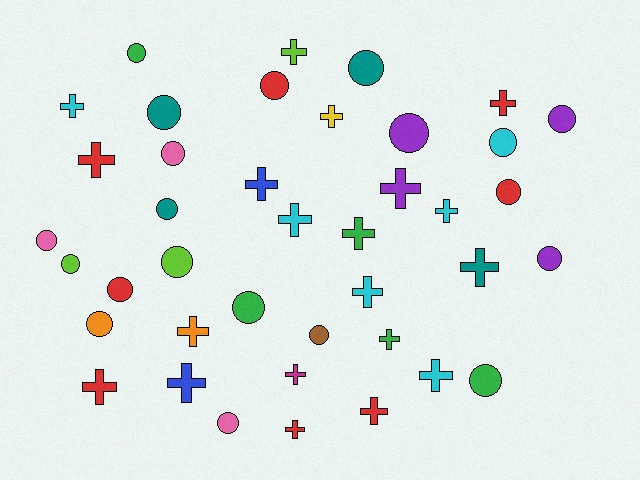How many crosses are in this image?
There are 20 crosses.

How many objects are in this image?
There are 40 objects.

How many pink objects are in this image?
There are 3 pink objects.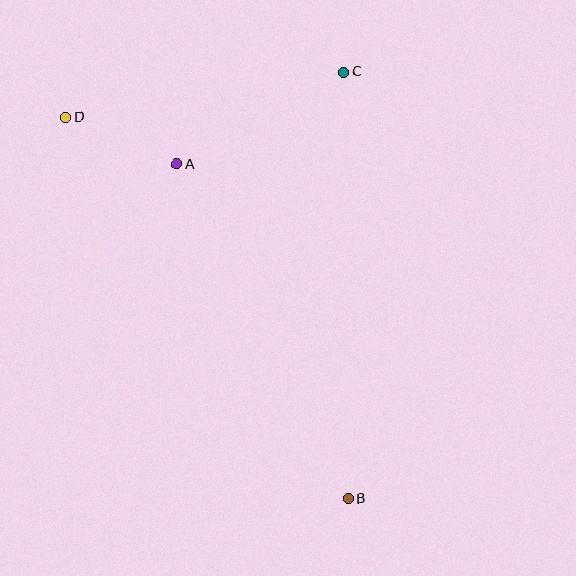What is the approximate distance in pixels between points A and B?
The distance between A and B is approximately 375 pixels.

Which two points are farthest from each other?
Points B and D are farthest from each other.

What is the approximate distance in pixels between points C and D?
The distance between C and D is approximately 282 pixels.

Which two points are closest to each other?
Points A and D are closest to each other.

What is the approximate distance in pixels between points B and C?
The distance between B and C is approximately 427 pixels.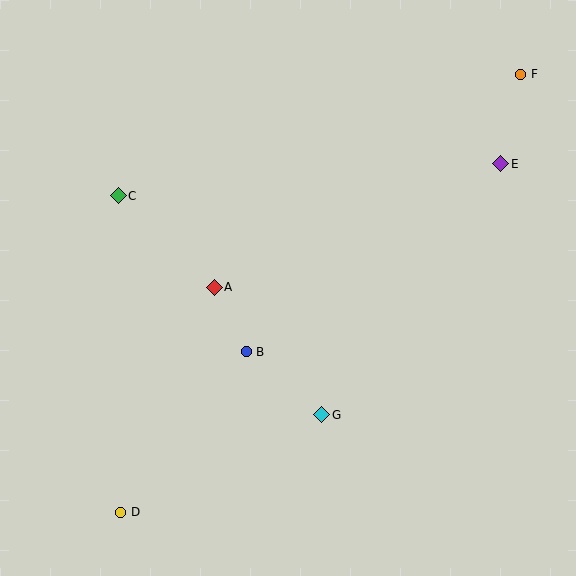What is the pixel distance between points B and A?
The distance between B and A is 72 pixels.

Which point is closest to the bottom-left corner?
Point D is closest to the bottom-left corner.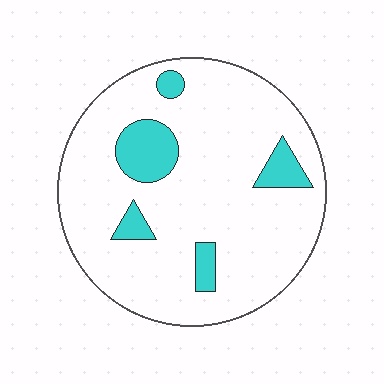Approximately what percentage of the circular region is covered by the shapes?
Approximately 15%.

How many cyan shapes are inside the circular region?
5.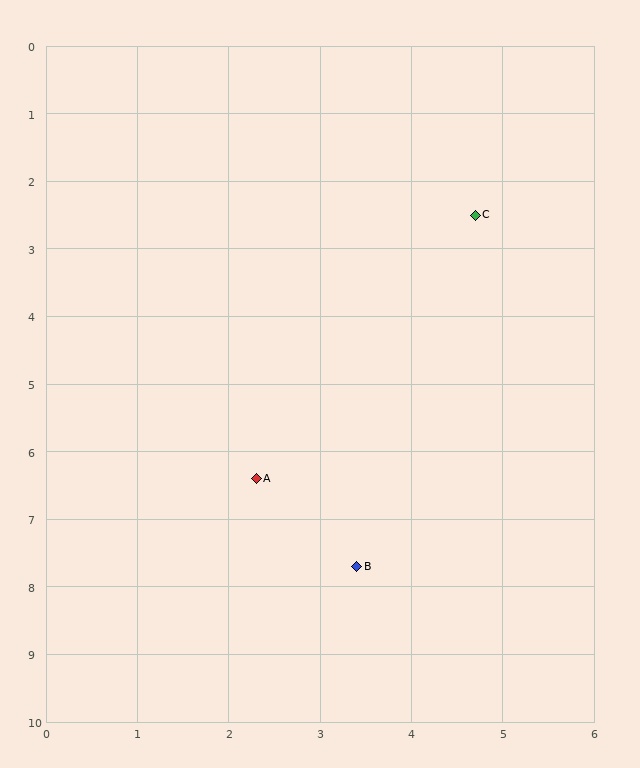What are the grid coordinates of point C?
Point C is at approximately (4.7, 2.5).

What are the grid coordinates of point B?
Point B is at approximately (3.4, 7.7).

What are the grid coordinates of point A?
Point A is at approximately (2.3, 6.4).